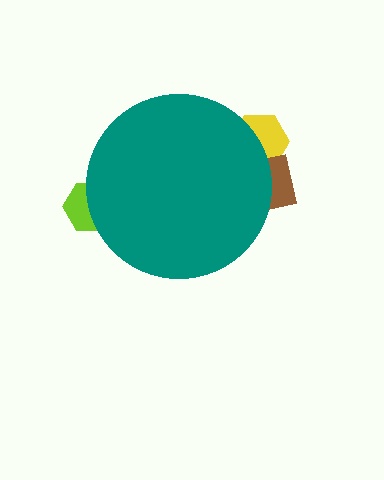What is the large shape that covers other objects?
A teal circle.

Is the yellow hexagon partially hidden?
Yes, the yellow hexagon is partially hidden behind the teal circle.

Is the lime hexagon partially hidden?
Yes, the lime hexagon is partially hidden behind the teal circle.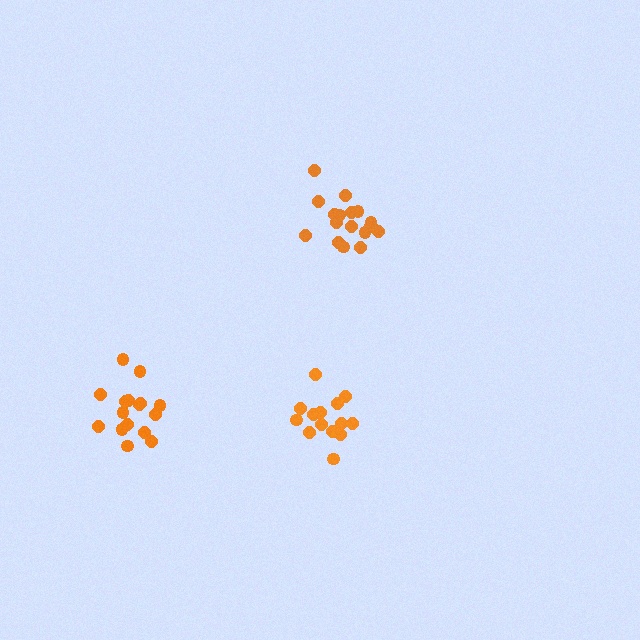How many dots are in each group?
Group 1: 18 dots, Group 2: 15 dots, Group 3: 16 dots (49 total).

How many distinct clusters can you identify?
There are 3 distinct clusters.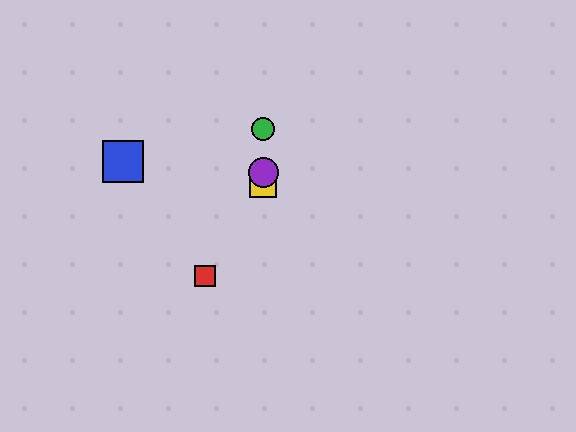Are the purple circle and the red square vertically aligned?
No, the purple circle is at x≈263 and the red square is at x≈205.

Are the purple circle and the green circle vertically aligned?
Yes, both are at x≈263.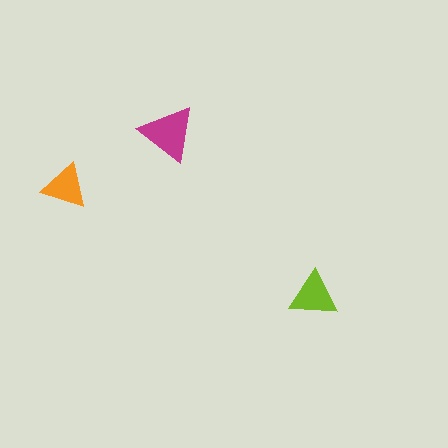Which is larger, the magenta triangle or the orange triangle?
The magenta one.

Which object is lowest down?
The lime triangle is bottommost.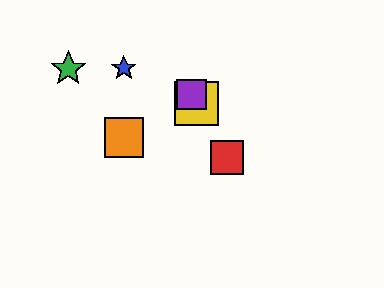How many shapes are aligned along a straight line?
3 shapes (the red square, the yellow square, the purple square) are aligned along a straight line.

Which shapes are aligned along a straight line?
The red square, the yellow square, the purple square are aligned along a straight line.